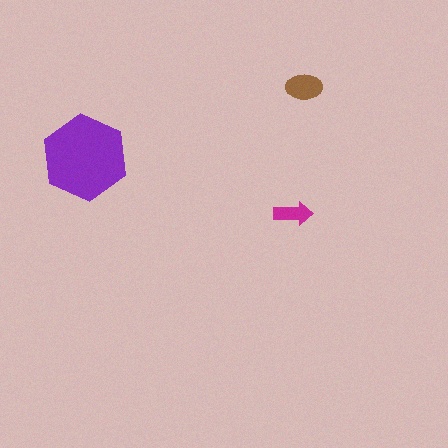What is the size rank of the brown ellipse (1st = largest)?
2nd.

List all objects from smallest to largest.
The magenta arrow, the brown ellipse, the purple hexagon.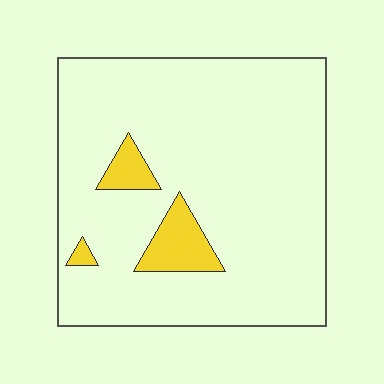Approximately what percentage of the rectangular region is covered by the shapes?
Approximately 10%.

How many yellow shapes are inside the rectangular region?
3.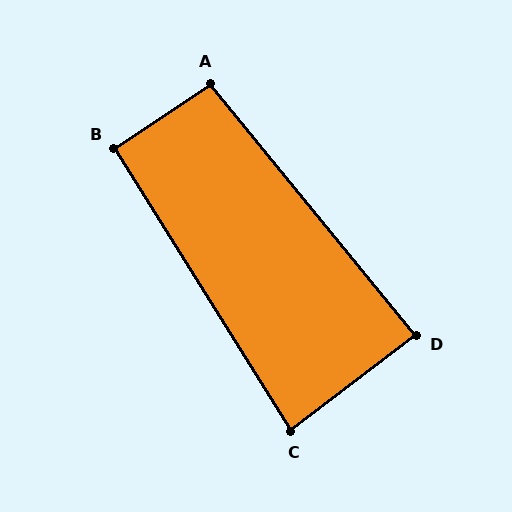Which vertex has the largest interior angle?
A, at approximately 95 degrees.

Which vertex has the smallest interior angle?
C, at approximately 85 degrees.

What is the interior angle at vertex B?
Approximately 92 degrees (approximately right).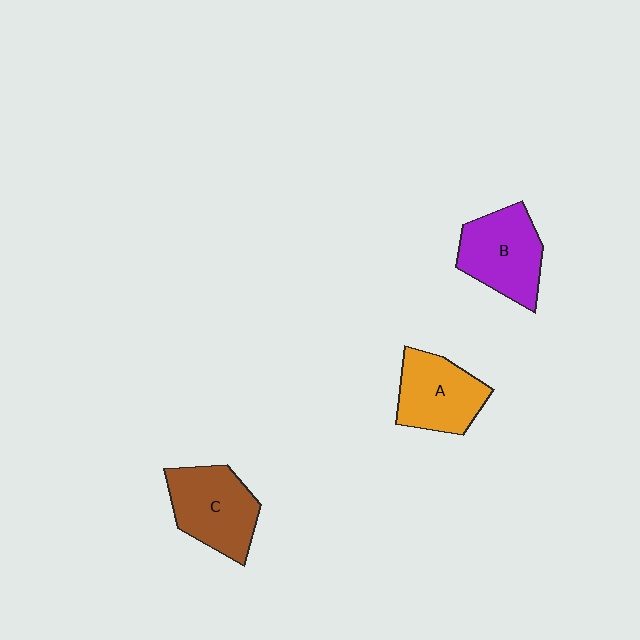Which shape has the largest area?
Shape C (brown).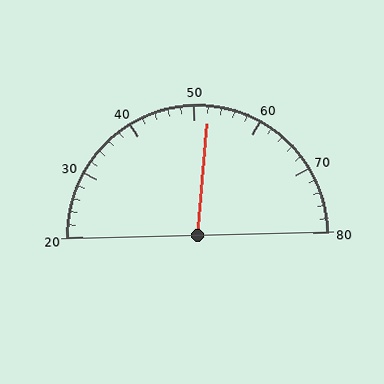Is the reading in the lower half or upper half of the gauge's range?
The reading is in the upper half of the range (20 to 80).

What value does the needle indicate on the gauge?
The needle indicates approximately 52.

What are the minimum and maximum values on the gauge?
The gauge ranges from 20 to 80.